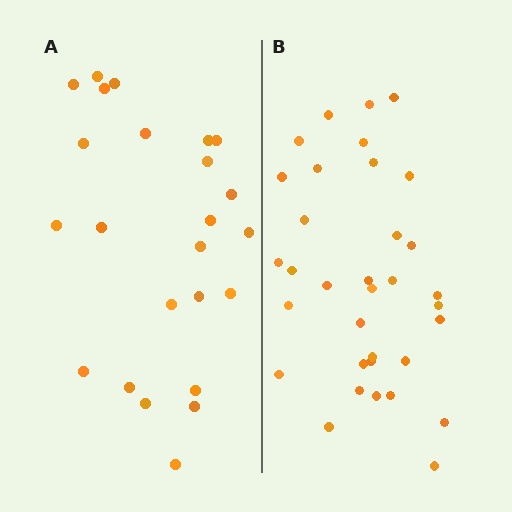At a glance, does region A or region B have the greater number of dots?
Region B (the right region) has more dots.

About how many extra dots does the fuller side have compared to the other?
Region B has roughly 10 or so more dots than region A.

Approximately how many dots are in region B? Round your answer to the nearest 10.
About 30 dots. (The exact count is 34, which rounds to 30.)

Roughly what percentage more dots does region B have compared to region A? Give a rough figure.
About 40% more.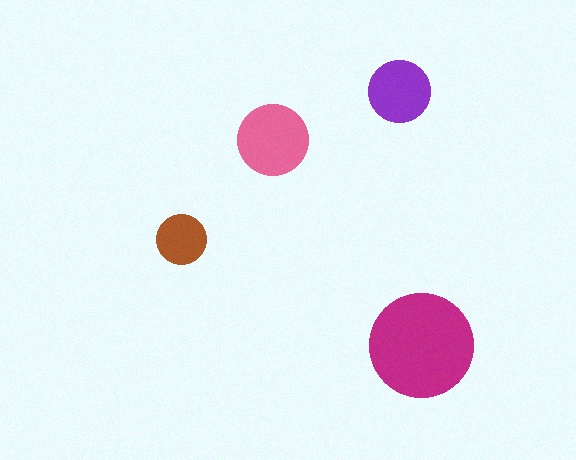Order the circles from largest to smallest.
the magenta one, the pink one, the purple one, the brown one.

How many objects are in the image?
There are 4 objects in the image.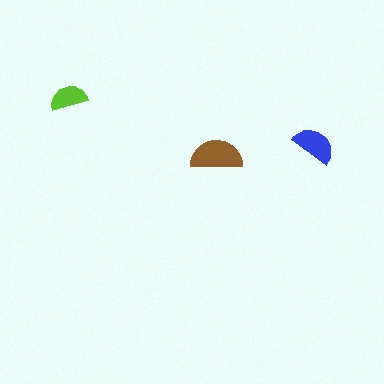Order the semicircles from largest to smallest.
the brown one, the blue one, the lime one.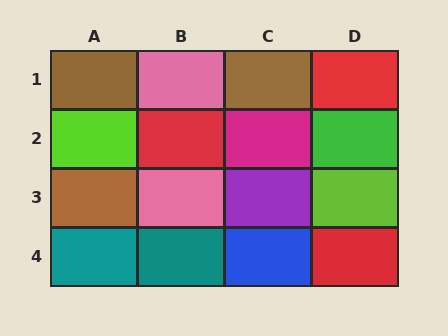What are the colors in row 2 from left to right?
Lime, red, magenta, green.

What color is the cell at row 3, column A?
Brown.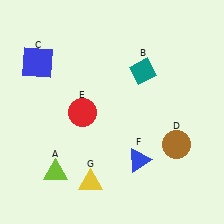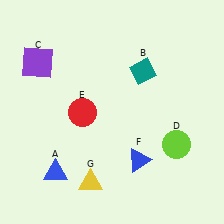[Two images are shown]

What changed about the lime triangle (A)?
In Image 1, A is lime. In Image 2, it changed to blue.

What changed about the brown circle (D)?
In Image 1, D is brown. In Image 2, it changed to lime.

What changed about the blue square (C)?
In Image 1, C is blue. In Image 2, it changed to purple.